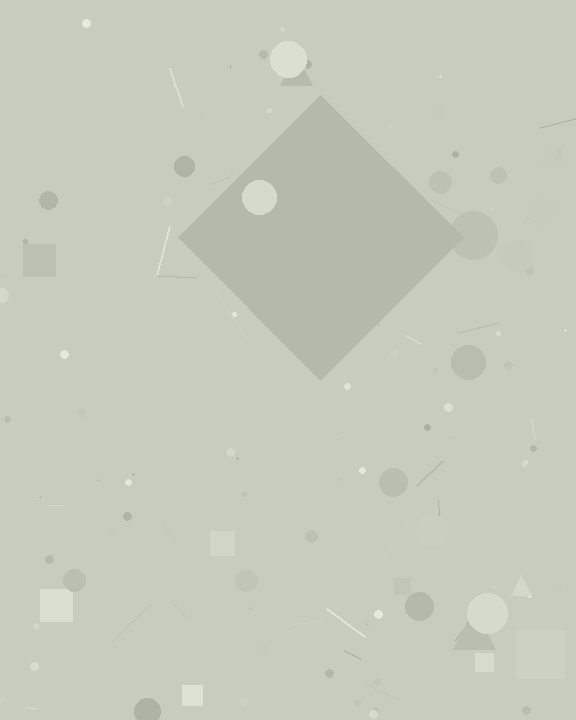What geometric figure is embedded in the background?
A diamond is embedded in the background.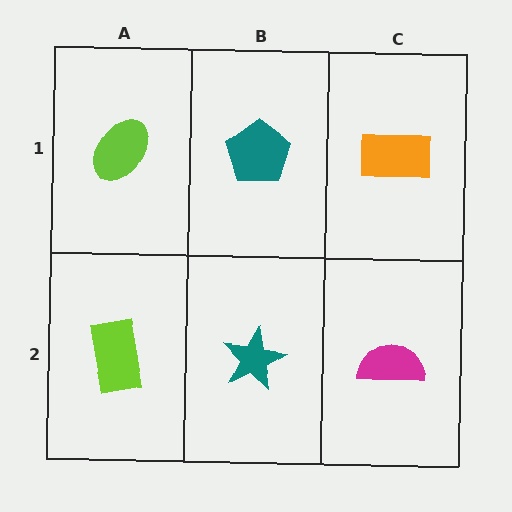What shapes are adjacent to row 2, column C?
An orange rectangle (row 1, column C), a teal star (row 2, column B).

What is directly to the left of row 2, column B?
A lime rectangle.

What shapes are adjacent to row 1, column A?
A lime rectangle (row 2, column A), a teal pentagon (row 1, column B).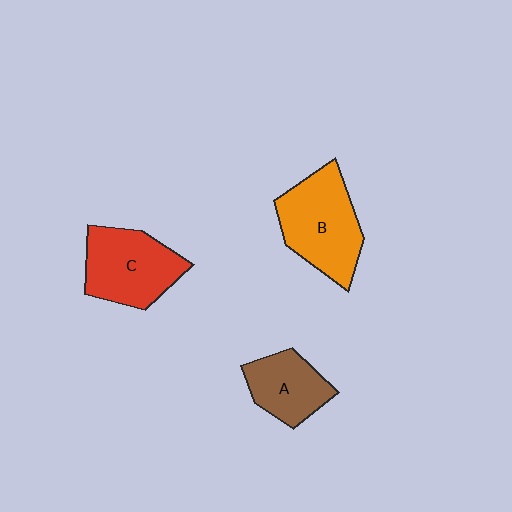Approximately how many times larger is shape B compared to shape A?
Approximately 1.5 times.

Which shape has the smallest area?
Shape A (brown).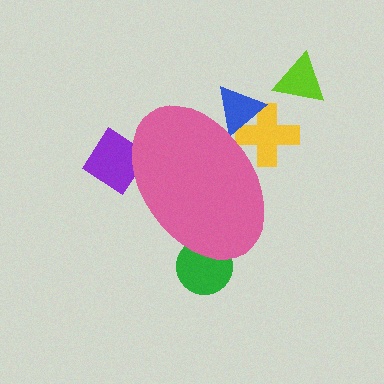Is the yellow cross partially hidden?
Yes, the yellow cross is partially hidden behind the pink ellipse.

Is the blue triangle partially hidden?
Yes, the blue triangle is partially hidden behind the pink ellipse.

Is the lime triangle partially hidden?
No, the lime triangle is fully visible.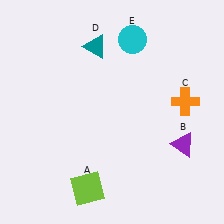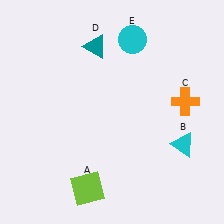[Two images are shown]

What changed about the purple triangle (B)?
In Image 1, B is purple. In Image 2, it changed to cyan.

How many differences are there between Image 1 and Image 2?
There is 1 difference between the two images.